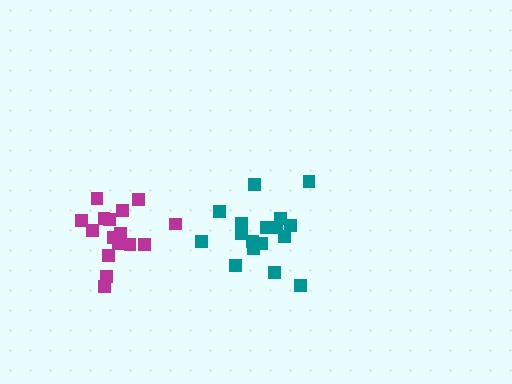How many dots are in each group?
Group 1: 17 dots, Group 2: 16 dots (33 total).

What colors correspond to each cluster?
The clusters are colored: teal, magenta.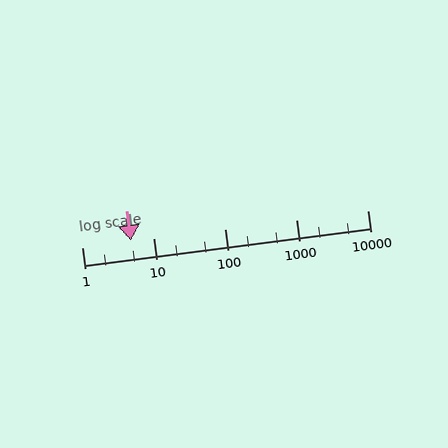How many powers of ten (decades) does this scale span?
The scale spans 4 decades, from 1 to 10000.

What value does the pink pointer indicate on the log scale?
The pointer indicates approximately 4.8.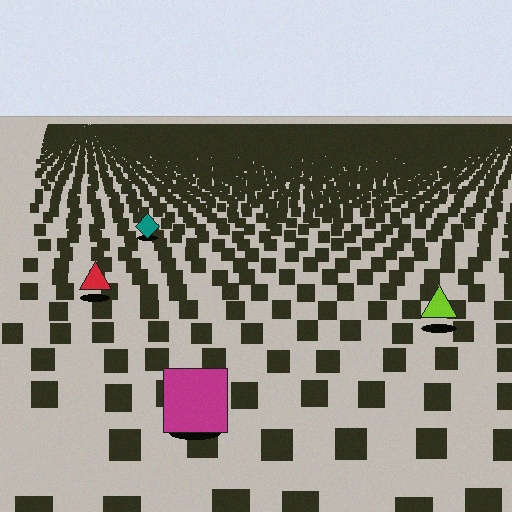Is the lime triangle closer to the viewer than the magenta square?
No. The magenta square is closer — you can tell from the texture gradient: the ground texture is coarser near it.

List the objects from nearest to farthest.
From nearest to farthest: the magenta square, the lime triangle, the red triangle, the teal diamond.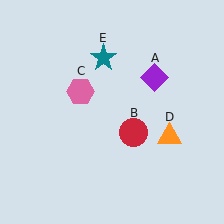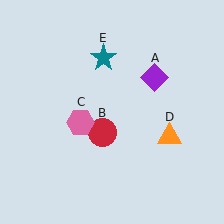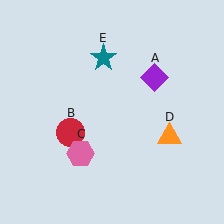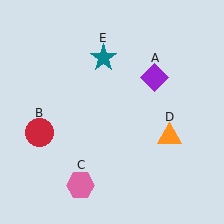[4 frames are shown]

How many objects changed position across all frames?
2 objects changed position: red circle (object B), pink hexagon (object C).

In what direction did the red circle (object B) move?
The red circle (object B) moved left.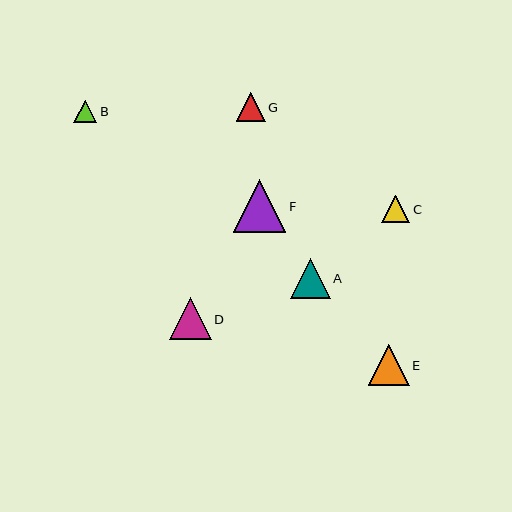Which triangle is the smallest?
Triangle B is the smallest with a size of approximately 23 pixels.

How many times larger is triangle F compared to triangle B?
Triangle F is approximately 2.3 times the size of triangle B.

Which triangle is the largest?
Triangle F is the largest with a size of approximately 53 pixels.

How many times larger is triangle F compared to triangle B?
Triangle F is approximately 2.3 times the size of triangle B.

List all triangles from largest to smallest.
From largest to smallest: F, D, E, A, G, C, B.